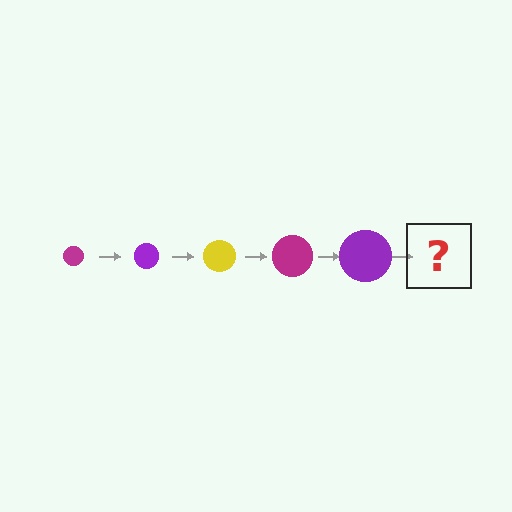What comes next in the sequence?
The next element should be a yellow circle, larger than the previous one.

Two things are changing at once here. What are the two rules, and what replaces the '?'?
The two rules are that the circle grows larger each step and the color cycles through magenta, purple, and yellow. The '?' should be a yellow circle, larger than the previous one.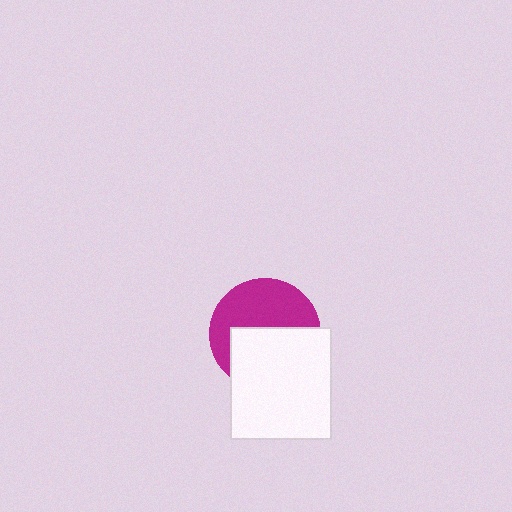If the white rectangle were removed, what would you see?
You would see the complete magenta circle.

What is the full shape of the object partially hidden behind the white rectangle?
The partially hidden object is a magenta circle.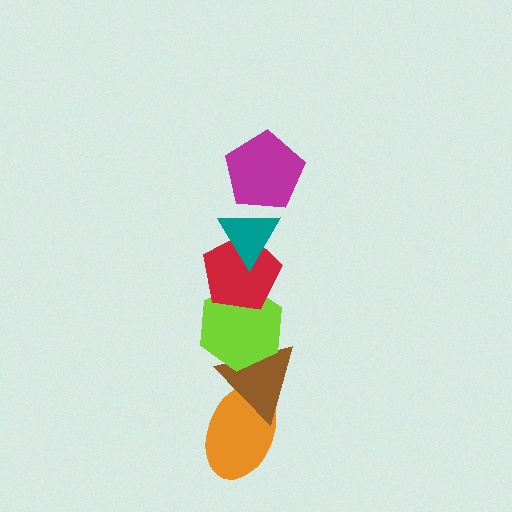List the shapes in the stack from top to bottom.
From top to bottom: the magenta pentagon, the teal triangle, the red pentagon, the lime hexagon, the brown triangle, the orange ellipse.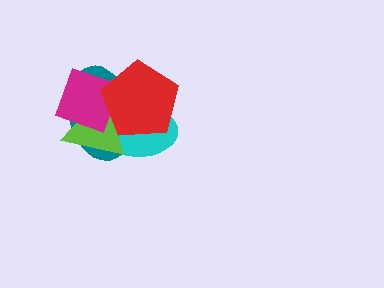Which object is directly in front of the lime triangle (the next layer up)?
The magenta square is directly in front of the lime triangle.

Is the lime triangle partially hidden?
Yes, it is partially covered by another shape.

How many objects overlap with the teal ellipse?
4 objects overlap with the teal ellipse.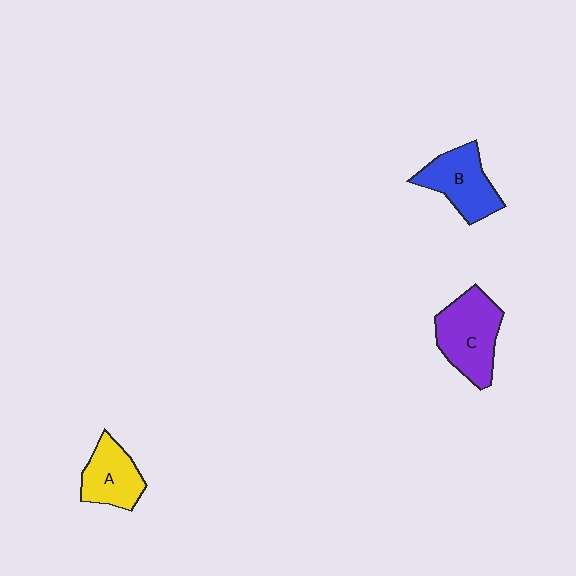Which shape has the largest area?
Shape C (purple).